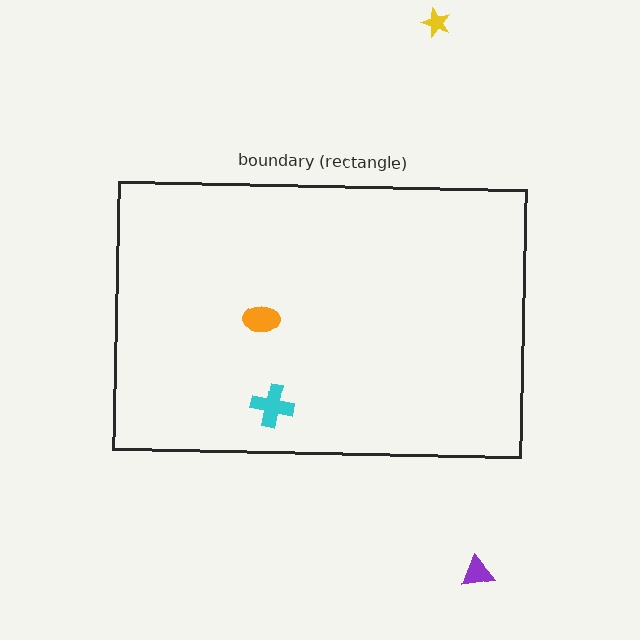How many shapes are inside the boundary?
2 inside, 2 outside.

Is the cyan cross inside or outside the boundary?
Inside.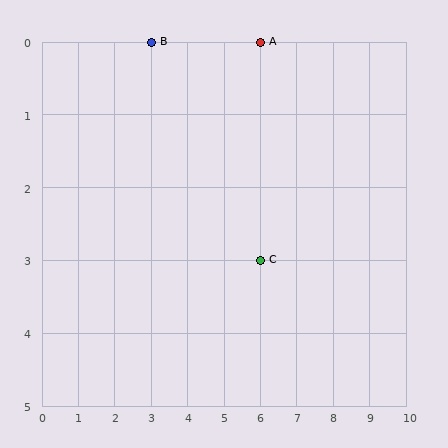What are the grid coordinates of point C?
Point C is at grid coordinates (6, 3).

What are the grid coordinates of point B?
Point B is at grid coordinates (3, 0).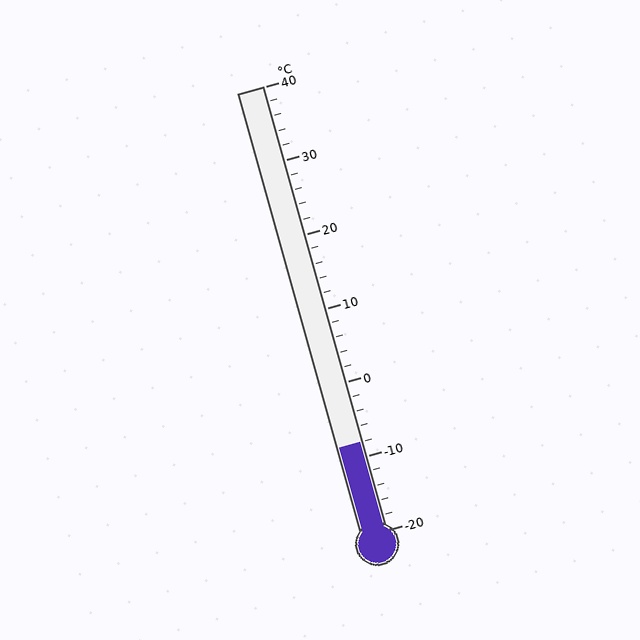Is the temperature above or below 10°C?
The temperature is below 10°C.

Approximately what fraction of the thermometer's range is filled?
The thermometer is filled to approximately 20% of its range.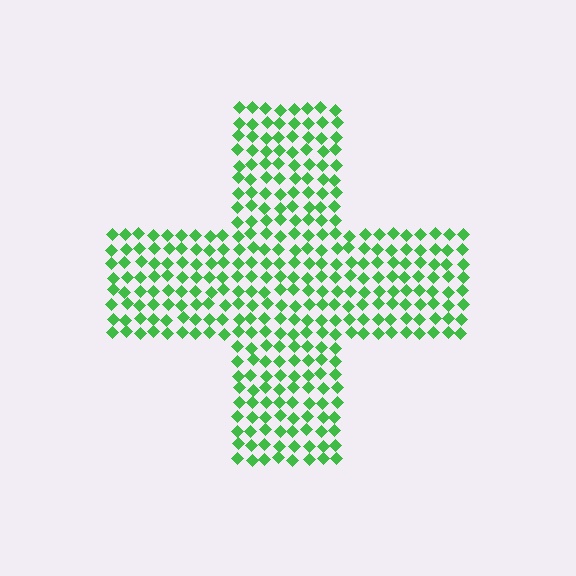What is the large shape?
The large shape is a cross.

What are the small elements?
The small elements are diamonds.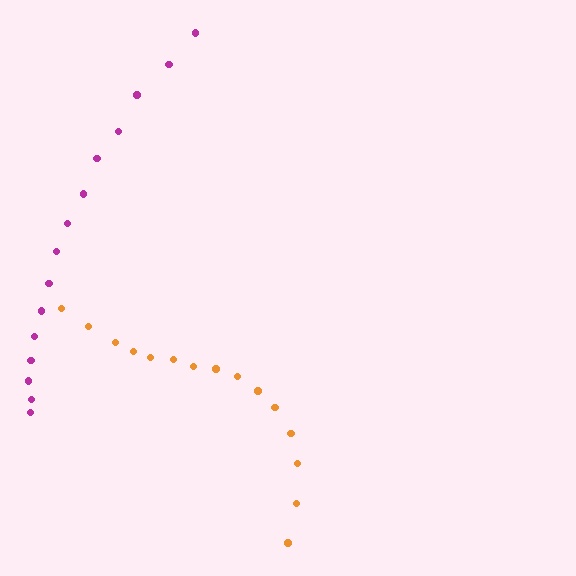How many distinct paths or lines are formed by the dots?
There are 2 distinct paths.